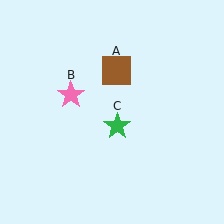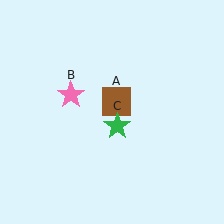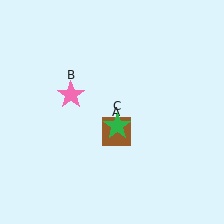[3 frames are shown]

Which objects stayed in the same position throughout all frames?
Pink star (object B) and green star (object C) remained stationary.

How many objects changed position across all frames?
1 object changed position: brown square (object A).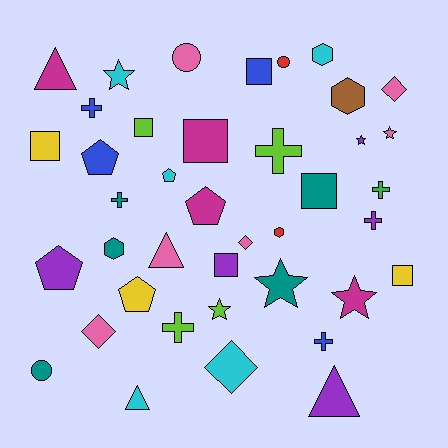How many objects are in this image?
There are 40 objects.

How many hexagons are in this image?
There are 4 hexagons.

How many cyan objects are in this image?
There are 5 cyan objects.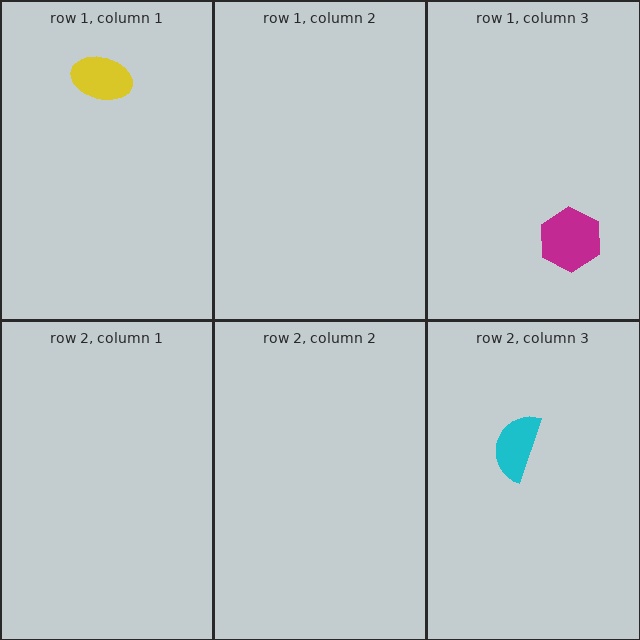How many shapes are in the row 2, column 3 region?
1.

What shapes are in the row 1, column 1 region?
The yellow ellipse.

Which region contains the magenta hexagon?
The row 1, column 3 region.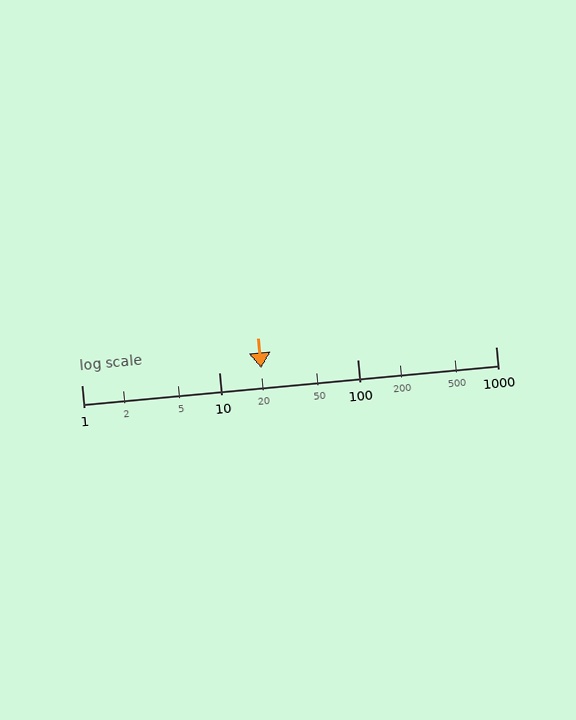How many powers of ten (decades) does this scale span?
The scale spans 3 decades, from 1 to 1000.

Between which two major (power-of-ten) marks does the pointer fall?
The pointer is between 10 and 100.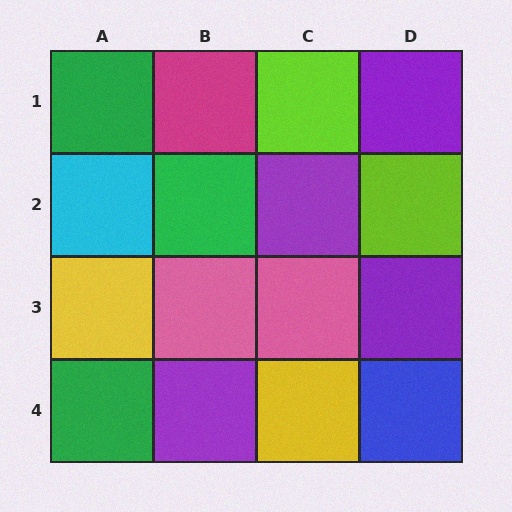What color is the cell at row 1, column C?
Lime.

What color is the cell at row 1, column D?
Purple.